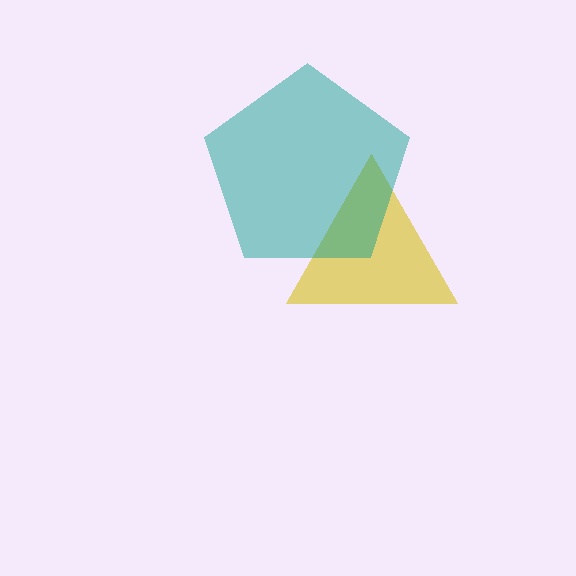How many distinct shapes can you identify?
There are 2 distinct shapes: a yellow triangle, a teal pentagon.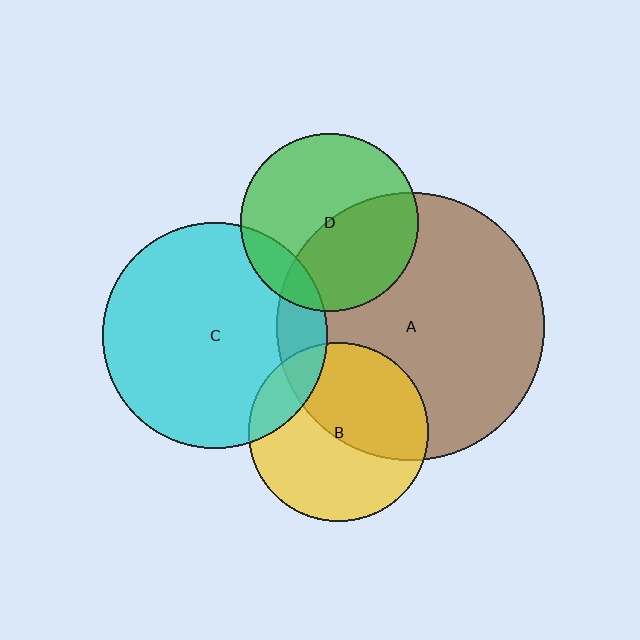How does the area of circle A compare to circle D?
Approximately 2.3 times.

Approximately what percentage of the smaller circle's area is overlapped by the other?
Approximately 45%.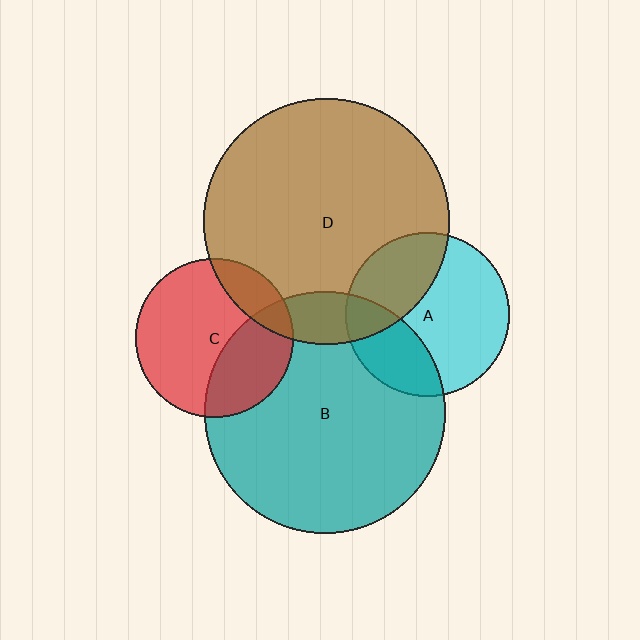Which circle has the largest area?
Circle D (brown).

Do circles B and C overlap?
Yes.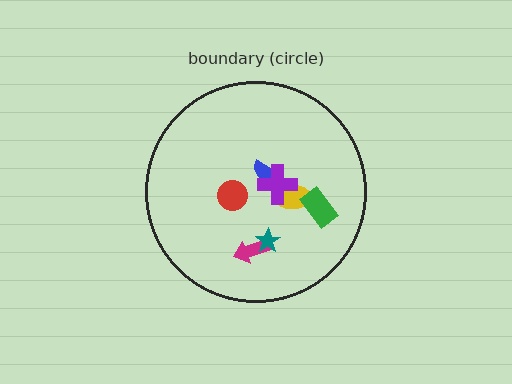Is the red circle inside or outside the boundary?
Inside.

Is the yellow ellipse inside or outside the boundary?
Inside.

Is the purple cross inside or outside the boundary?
Inside.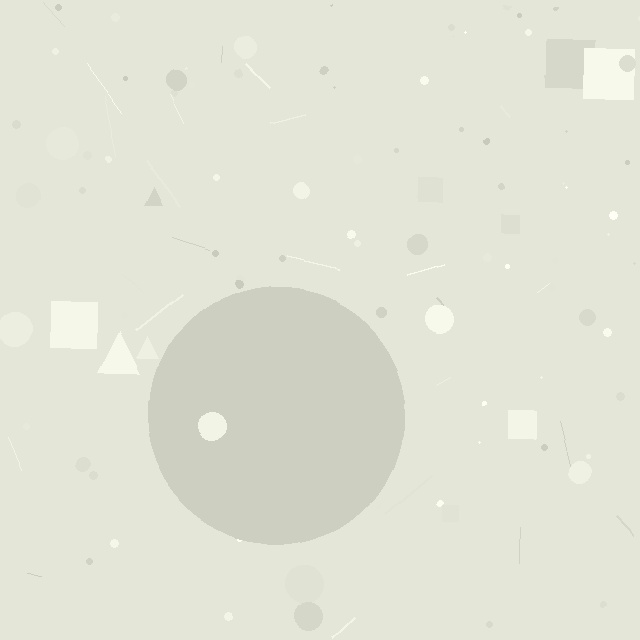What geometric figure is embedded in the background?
A circle is embedded in the background.